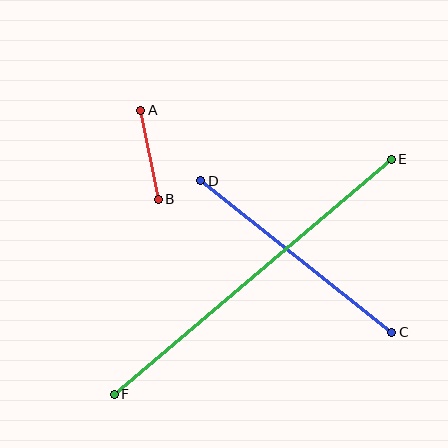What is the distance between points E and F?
The distance is approximately 363 pixels.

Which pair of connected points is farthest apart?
Points E and F are farthest apart.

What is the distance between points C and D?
The distance is approximately 244 pixels.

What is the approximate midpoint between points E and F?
The midpoint is at approximately (253, 277) pixels.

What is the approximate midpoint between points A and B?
The midpoint is at approximately (150, 155) pixels.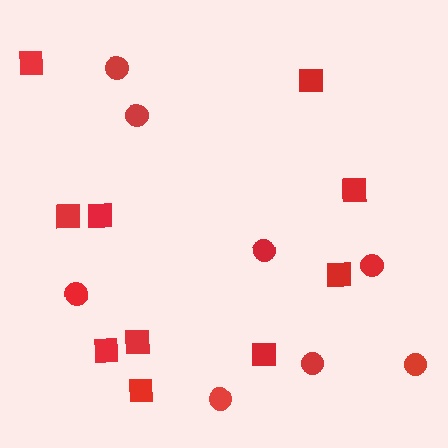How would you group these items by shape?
There are 2 groups: one group of squares (10) and one group of circles (8).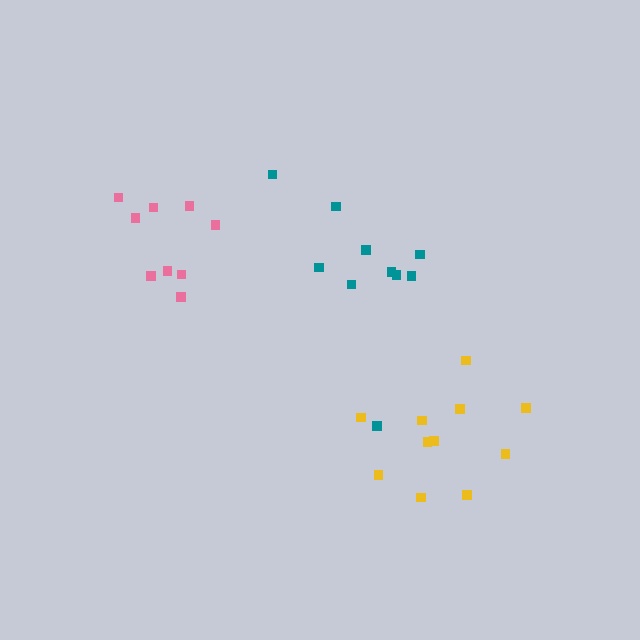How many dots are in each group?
Group 1: 9 dots, Group 2: 10 dots, Group 3: 11 dots (30 total).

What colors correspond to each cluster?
The clusters are colored: pink, teal, yellow.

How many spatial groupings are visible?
There are 3 spatial groupings.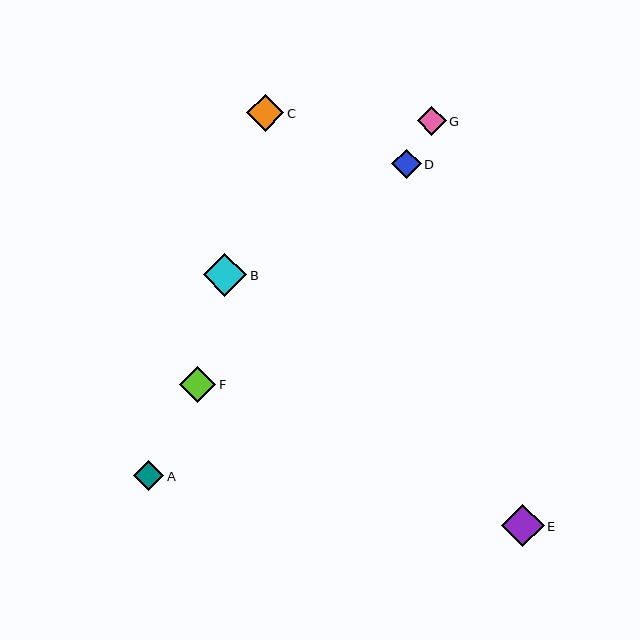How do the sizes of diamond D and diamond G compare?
Diamond D and diamond G are approximately the same size.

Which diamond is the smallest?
Diamond G is the smallest with a size of approximately 29 pixels.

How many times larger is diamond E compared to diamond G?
Diamond E is approximately 1.5 times the size of diamond G.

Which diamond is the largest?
Diamond B is the largest with a size of approximately 43 pixels.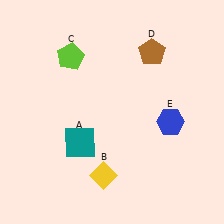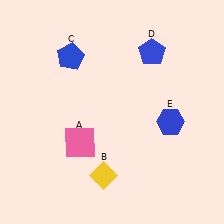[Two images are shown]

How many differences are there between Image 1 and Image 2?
There are 3 differences between the two images.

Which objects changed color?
A changed from teal to pink. C changed from lime to blue. D changed from brown to blue.